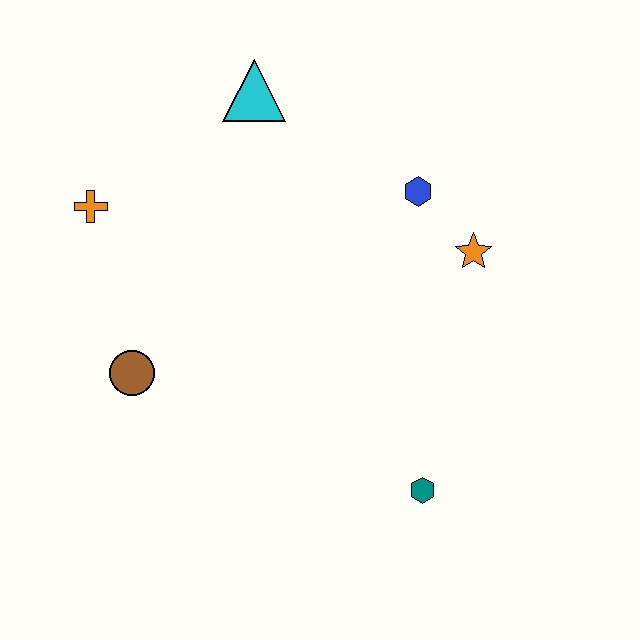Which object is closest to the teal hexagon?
The orange star is closest to the teal hexagon.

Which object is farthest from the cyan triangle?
The teal hexagon is farthest from the cyan triangle.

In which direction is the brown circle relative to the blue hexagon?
The brown circle is to the left of the blue hexagon.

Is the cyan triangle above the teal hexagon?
Yes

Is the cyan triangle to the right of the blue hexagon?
No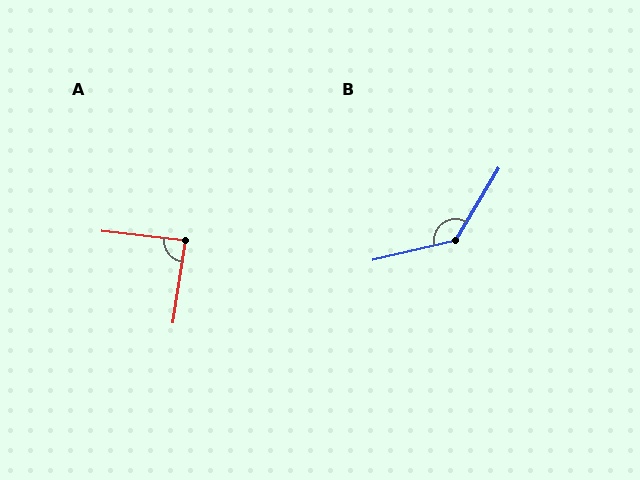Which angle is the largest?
B, at approximately 134 degrees.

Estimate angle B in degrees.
Approximately 134 degrees.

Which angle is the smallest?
A, at approximately 88 degrees.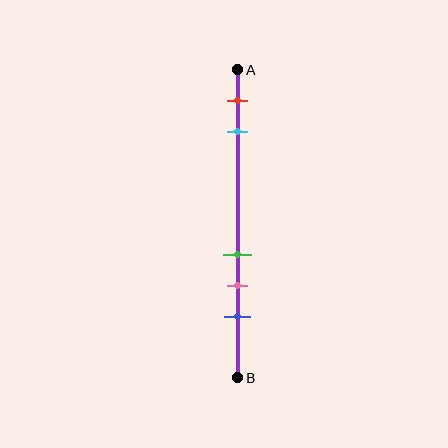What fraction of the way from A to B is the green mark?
The green mark is approximately 60% (0.6) of the way from A to B.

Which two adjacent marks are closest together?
The green and pink marks are the closest adjacent pair.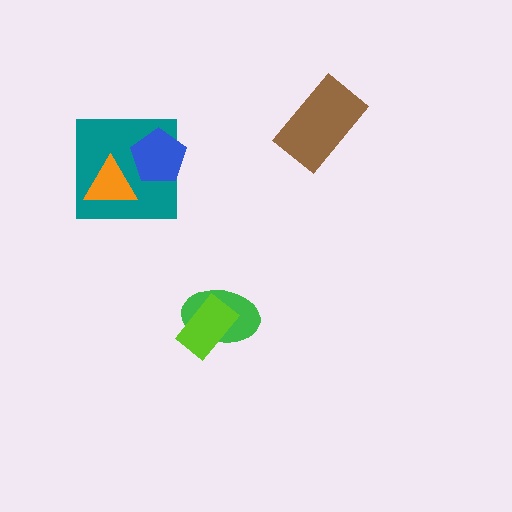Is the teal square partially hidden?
Yes, it is partially covered by another shape.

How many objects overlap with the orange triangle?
1 object overlaps with the orange triangle.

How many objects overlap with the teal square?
2 objects overlap with the teal square.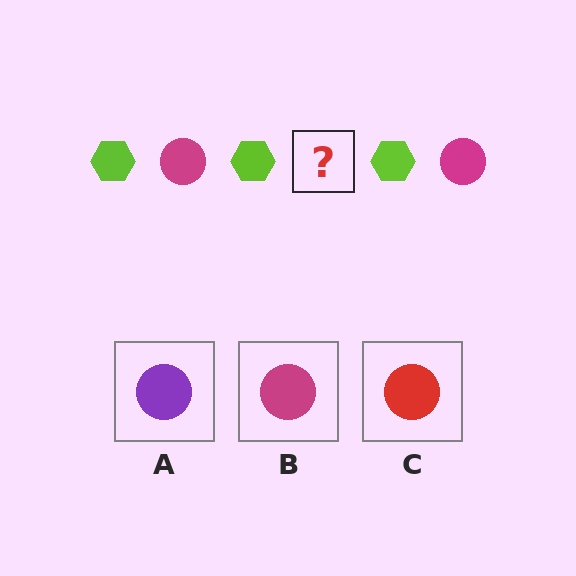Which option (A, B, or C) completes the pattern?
B.